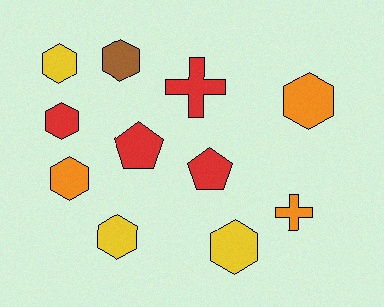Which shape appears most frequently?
Hexagon, with 7 objects.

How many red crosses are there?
There is 1 red cross.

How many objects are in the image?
There are 11 objects.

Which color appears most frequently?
Red, with 4 objects.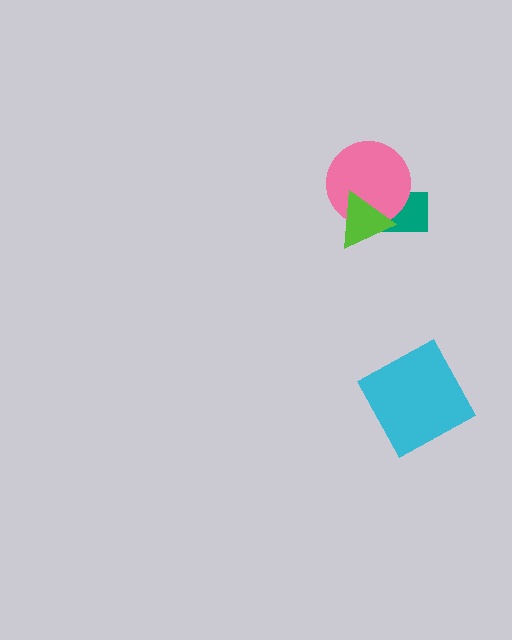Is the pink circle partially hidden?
Yes, it is partially covered by another shape.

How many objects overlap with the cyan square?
0 objects overlap with the cyan square.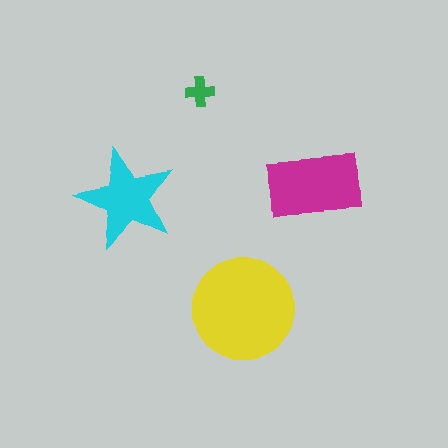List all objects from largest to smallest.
The yellow circle, the magenta rectangle, the cyan star, the green cross.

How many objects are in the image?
There are 4 objects in the image.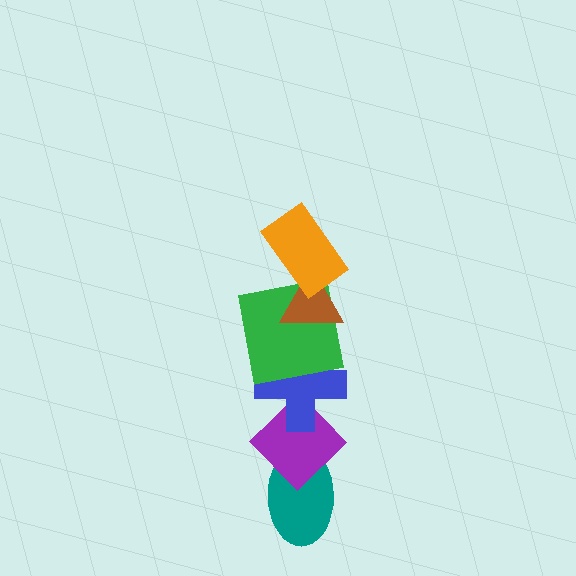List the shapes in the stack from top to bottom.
From top to bottom: the orange rectangle, the brown triangle, the green square, the blue cross, the purple diamond, the teal ellipse.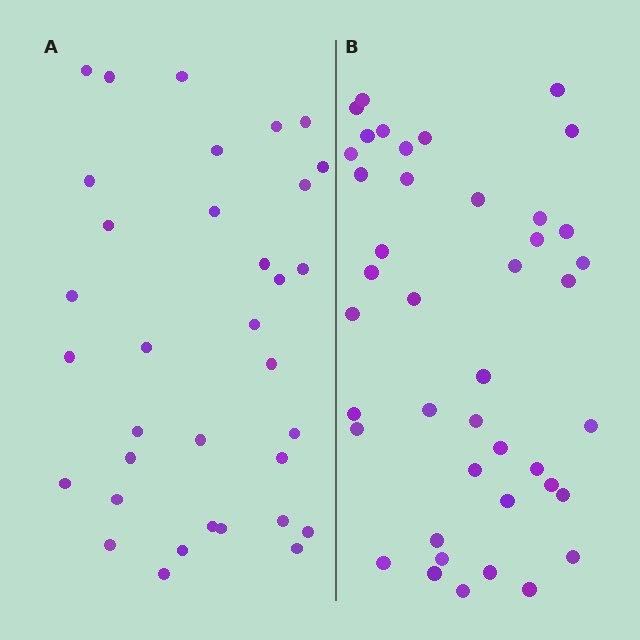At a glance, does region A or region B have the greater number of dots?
Region B (the right region) has more dots.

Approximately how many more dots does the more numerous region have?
Region B has roughly 8 or so more dots than region A.